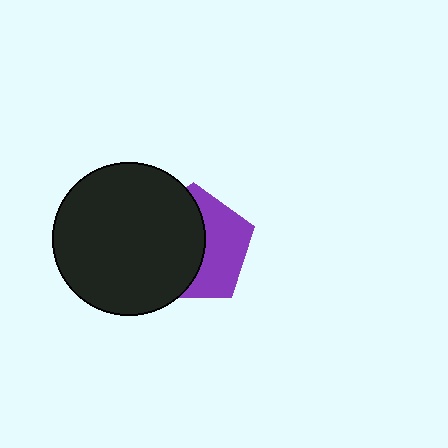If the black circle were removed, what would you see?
You would see the complete purple pentagon.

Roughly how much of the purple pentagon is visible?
A small part of it is visible (roughly 45%).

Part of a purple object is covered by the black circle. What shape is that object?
It is a pentagon.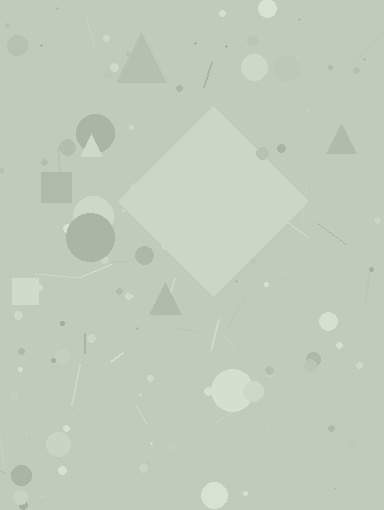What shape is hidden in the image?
A diamond is hidden in the image.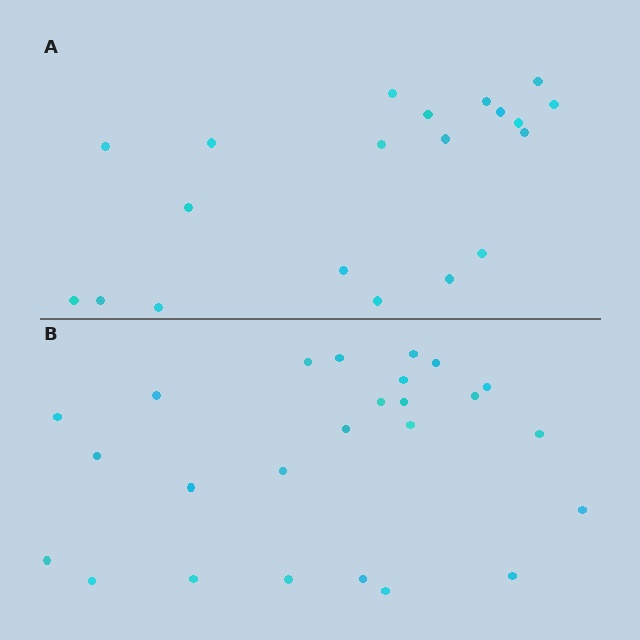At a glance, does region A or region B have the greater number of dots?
Region B (the bottom region) has more dots.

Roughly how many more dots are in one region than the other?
Region B has about 5 more dots than region A.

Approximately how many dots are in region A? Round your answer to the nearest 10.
About 20 dots.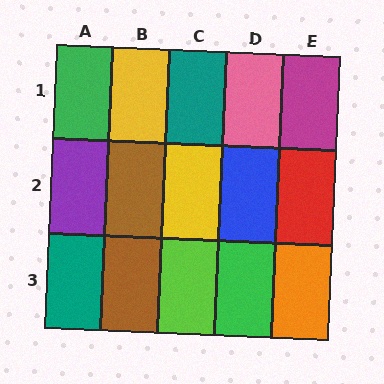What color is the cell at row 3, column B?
Brown.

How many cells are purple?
1 cell is purple.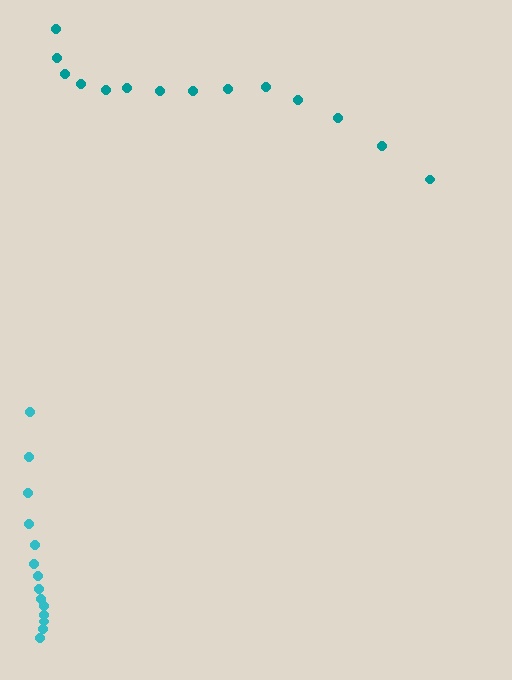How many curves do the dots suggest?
There are 2 distinct paths.